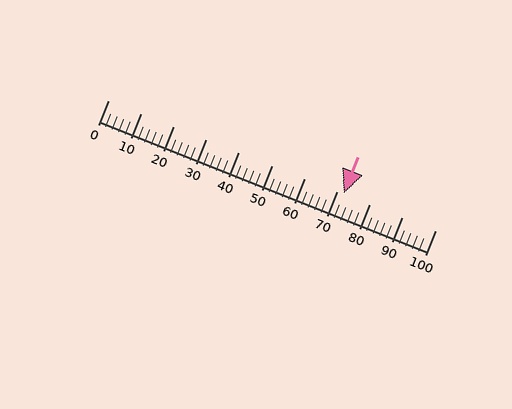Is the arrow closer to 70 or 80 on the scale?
The arrow is closer to 70.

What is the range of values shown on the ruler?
The ruler shows values from 0 to 100.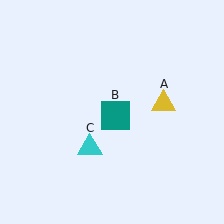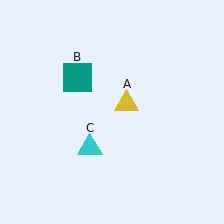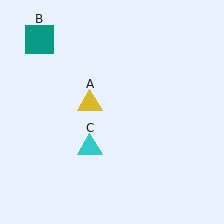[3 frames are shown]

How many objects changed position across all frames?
2 objects changed position: yellow triangle (object A), teal square (object B).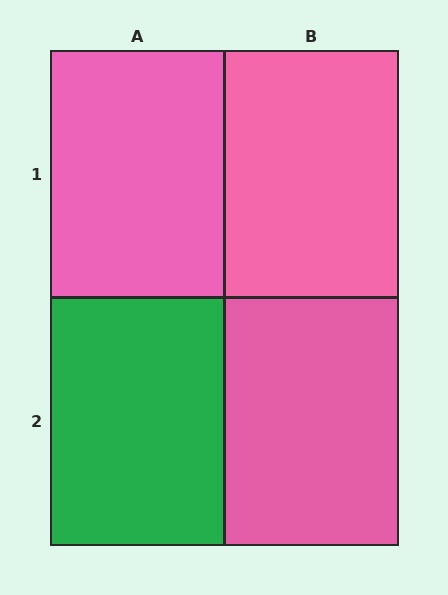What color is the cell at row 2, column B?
Pink.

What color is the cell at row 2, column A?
Green.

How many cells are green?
1 cell is green.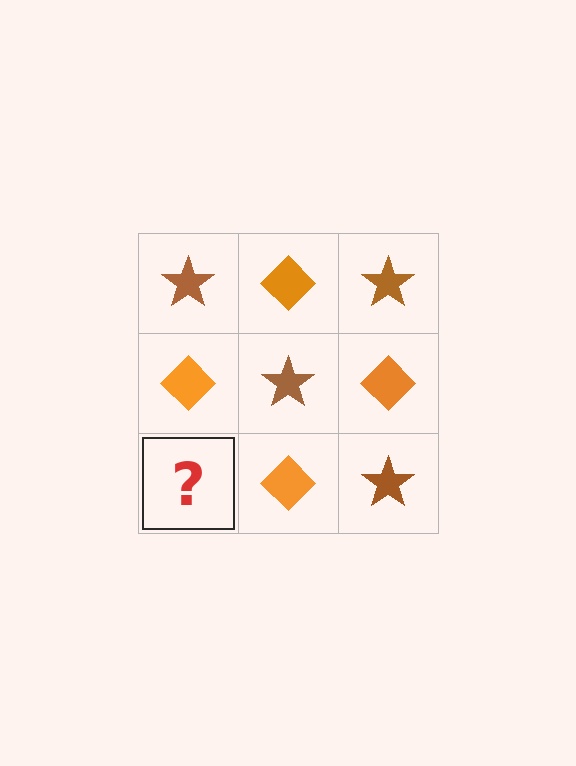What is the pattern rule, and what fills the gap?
The rule is that it alternates brown star and orange diamond in a checkerboard pattern. The gap should be filled with a brown star.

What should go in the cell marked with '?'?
The missing cell should contain a brown star.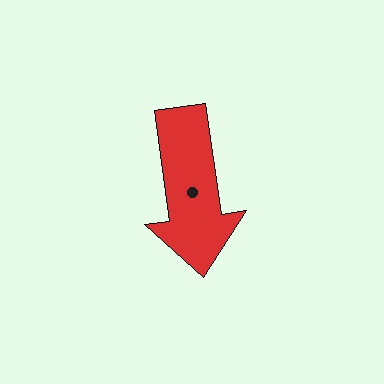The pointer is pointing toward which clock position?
Roughly 6 o'clock.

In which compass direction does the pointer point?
South.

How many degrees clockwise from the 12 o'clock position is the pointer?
Approximately 172 degrees.